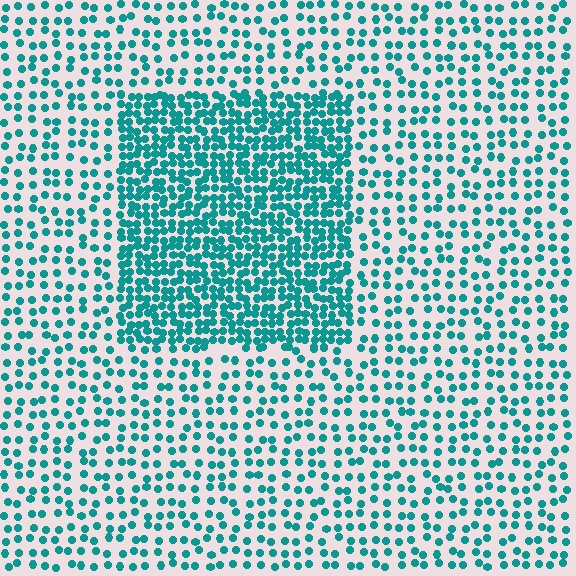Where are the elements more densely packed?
The elements are more densely packed inside the rectangle boundary.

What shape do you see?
I see a rectangle.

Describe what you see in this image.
The image contains small teal elements arranged at two different densities. A rectangle-shaped region is visible where the elements are more densely packed than the surrounding area.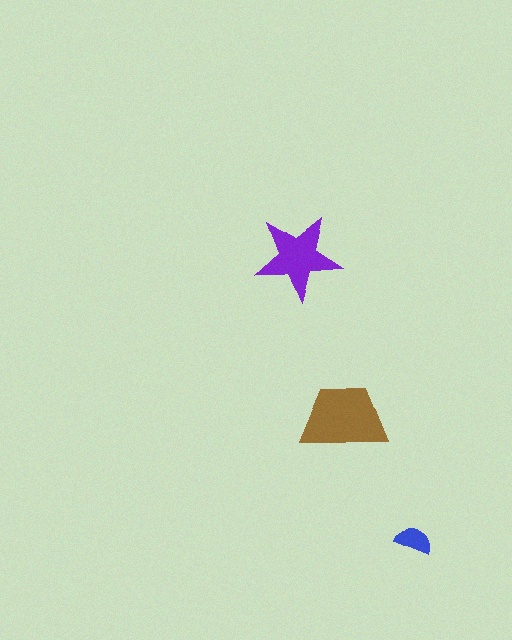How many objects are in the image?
There are 3 objects in the image.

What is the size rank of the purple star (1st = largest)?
2nd.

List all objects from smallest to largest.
The blue semicircle, the purple star, the brown trapezoid.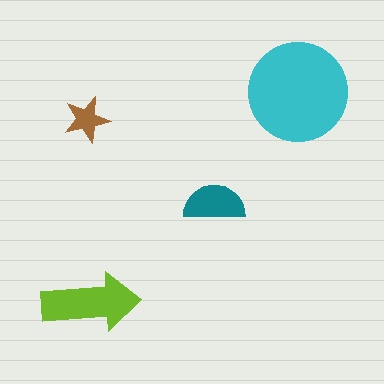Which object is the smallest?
The brown star.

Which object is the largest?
The cyan circle.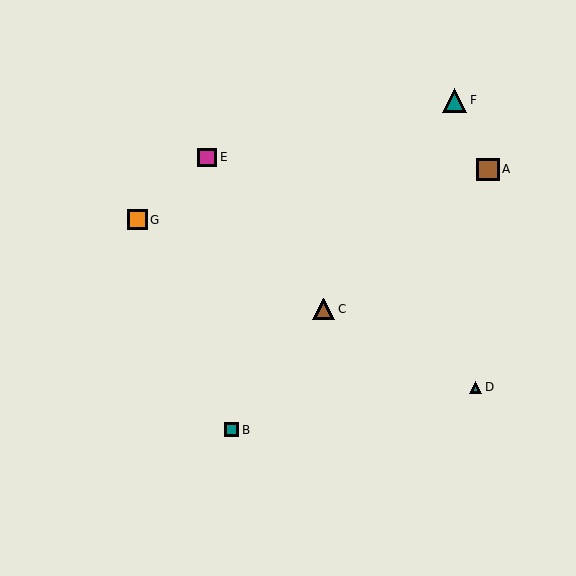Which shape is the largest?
The teal triangle (labeled F) is the largest.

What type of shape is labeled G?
Shape G is an orange square.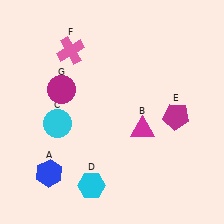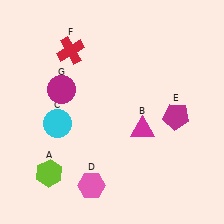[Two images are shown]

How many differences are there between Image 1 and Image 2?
There are 3 differences between the two images.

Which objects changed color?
A changed from blue to lime. D changed from cyan to pink. F changed from pink to red.